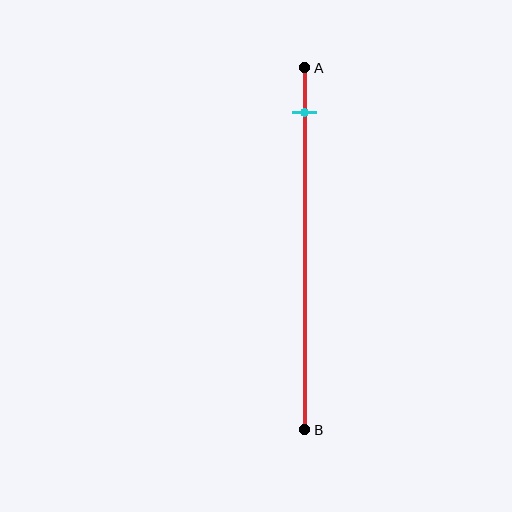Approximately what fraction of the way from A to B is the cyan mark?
The cyan mark is approximately 10% of the way from A to B.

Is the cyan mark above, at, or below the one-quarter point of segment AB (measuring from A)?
The cyan mark is above the one-quarter point of segment AB.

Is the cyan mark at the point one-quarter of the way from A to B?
No, the mark is at about 10% from A, not at the 25% one-quarter point.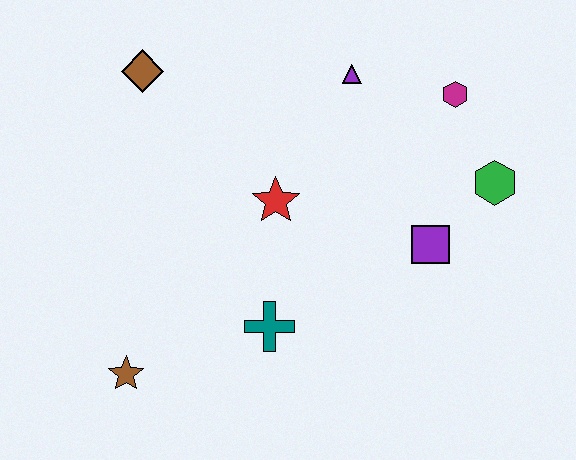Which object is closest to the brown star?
The teal cross is closest to the brown star.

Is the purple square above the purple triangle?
No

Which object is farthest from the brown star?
The magenta hexagon is farthest from the brown star.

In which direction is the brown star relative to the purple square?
The brown star is to the left of the purple square.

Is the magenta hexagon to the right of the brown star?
Yes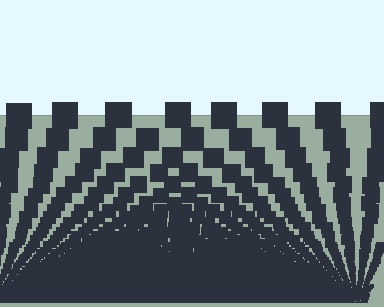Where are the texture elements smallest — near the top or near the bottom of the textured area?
Near the bottom.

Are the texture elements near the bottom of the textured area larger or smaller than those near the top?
Smaller. The gradient is inverted — elements near the bottom are smaller and denser.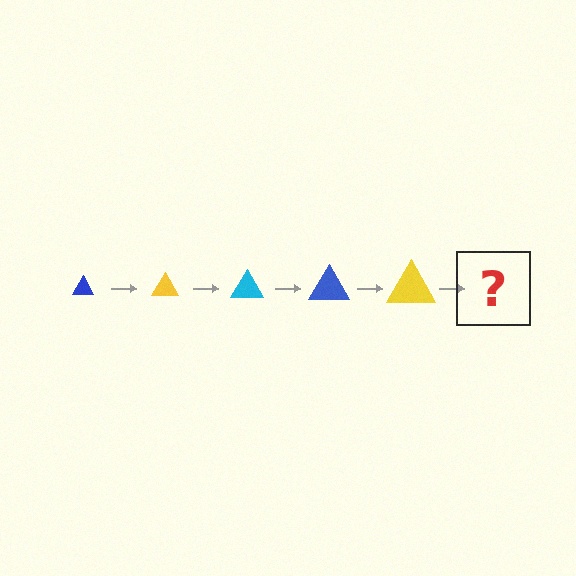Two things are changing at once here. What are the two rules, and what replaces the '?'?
The two rules are that the triangle grows larger each step and the color cycles through blue, yellow, and cyan. The '?' should be a cyan triangle, larger than the previous one.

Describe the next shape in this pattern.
It should be a cyan triangle, larger than the previous one.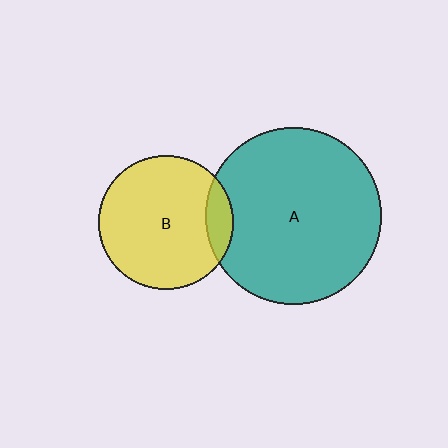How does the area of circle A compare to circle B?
Approximately 1.7 times.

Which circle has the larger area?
Circle A (teal).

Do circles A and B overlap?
Yes.